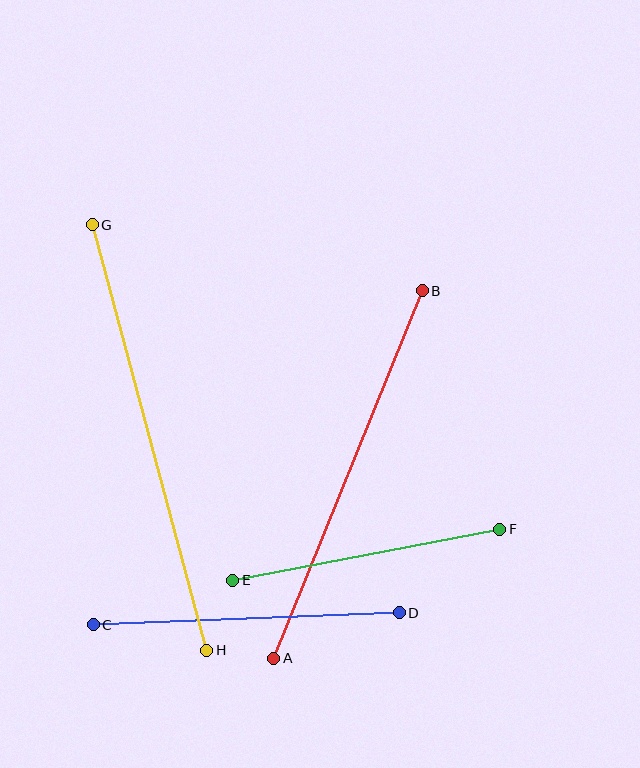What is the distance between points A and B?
The distance is approximately 397 pixels.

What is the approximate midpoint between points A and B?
The midpoint is at approximately (348, 475) pixels.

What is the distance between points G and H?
The distance is approximately 441 pixels.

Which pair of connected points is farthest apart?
Points G and H are farthest apart.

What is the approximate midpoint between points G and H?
The midpoint is at approximately (149, 438) pixels.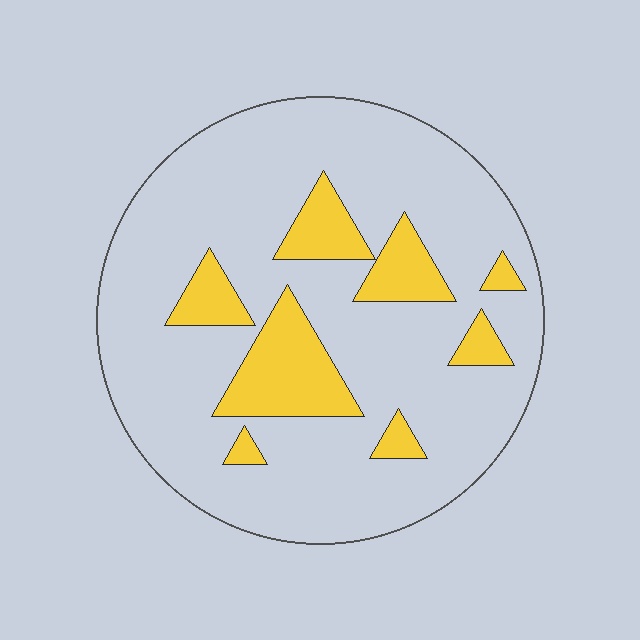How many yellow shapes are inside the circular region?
8.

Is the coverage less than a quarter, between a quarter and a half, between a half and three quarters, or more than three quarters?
Less than a quarter.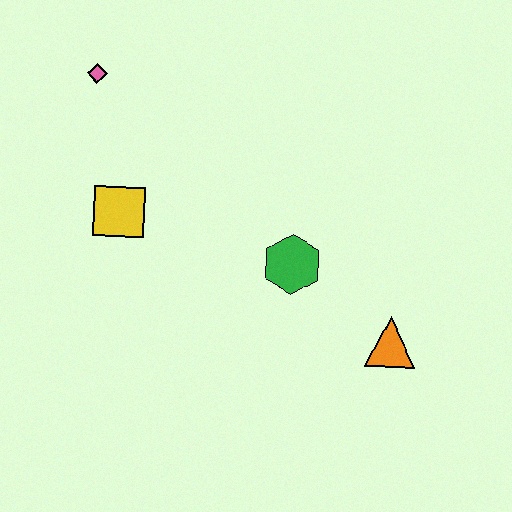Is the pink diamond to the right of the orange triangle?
No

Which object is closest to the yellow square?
The pink diamond is closest to the yellow square.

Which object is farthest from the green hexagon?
The pink diamond is farthest from the green hexagon.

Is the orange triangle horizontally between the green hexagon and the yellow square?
No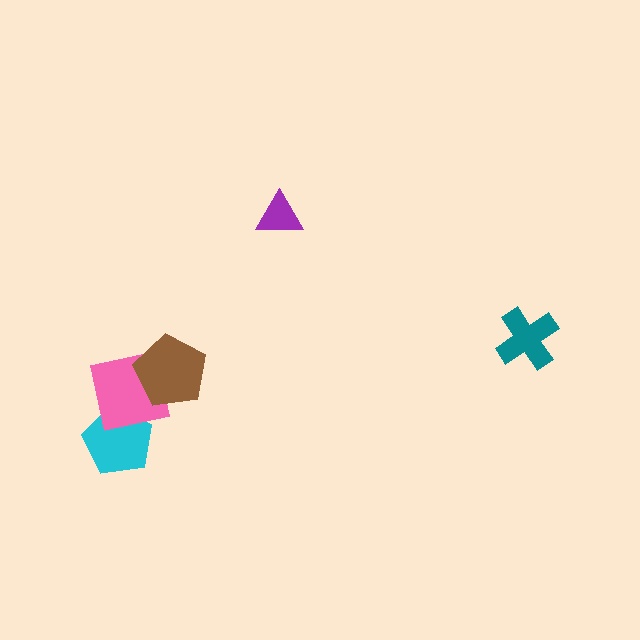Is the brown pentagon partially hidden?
No, no other shape covers it.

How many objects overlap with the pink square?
2 objects overlap with the pink square.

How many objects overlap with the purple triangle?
0 objects overlap with the purple triangle.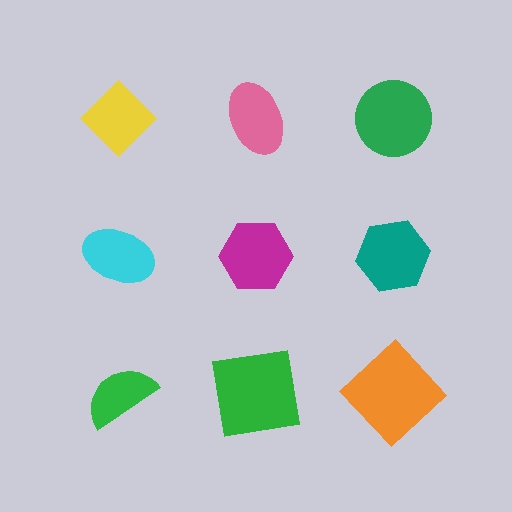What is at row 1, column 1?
A yellow diamond.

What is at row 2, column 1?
A cyan ellipse.